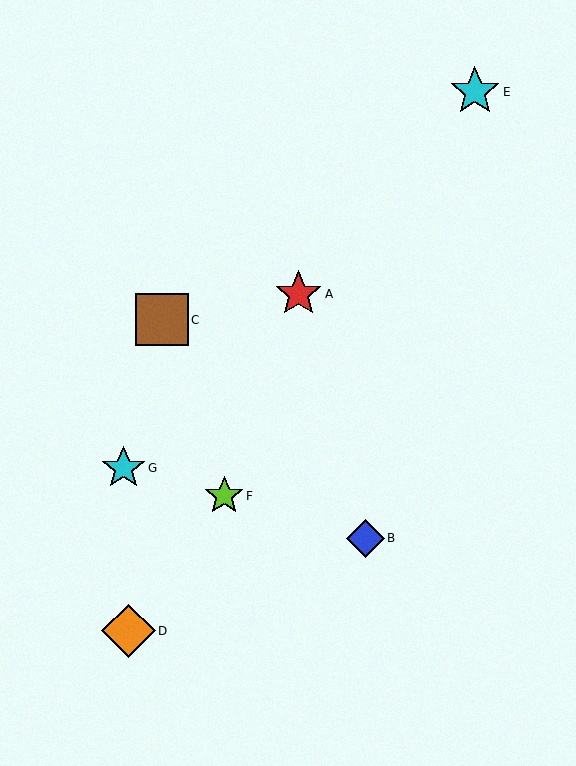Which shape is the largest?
The orange diamond (labeled D) is the largest.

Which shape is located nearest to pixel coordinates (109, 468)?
The cyan star (labeled G) at (124, 468) is nearest to that location.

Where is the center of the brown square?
The center of the brown square is at (162, 320).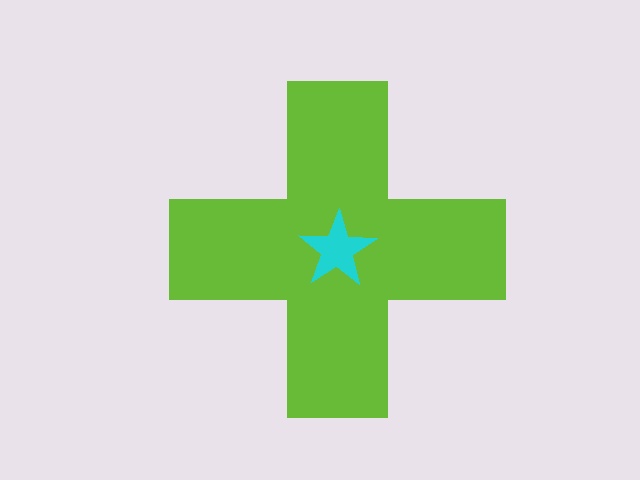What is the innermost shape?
The cyan star.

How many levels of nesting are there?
2.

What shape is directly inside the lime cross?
The cyan star.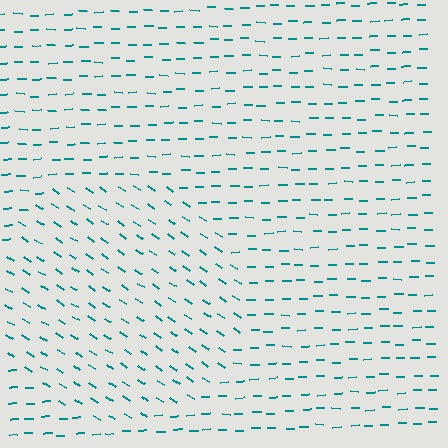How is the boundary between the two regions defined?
The boundary is defined purely by a change in line orientation (approximately 35 degrees difference). All lines are the same color and thickness.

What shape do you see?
I see a circle.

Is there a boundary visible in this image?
Yes, there is a texture boundary formed by a change in line orientation.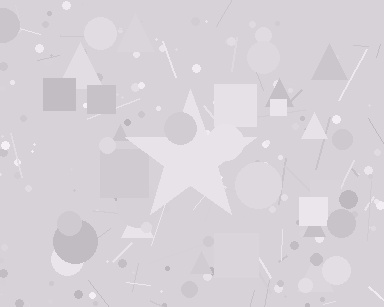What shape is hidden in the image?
A star is hidden in the image.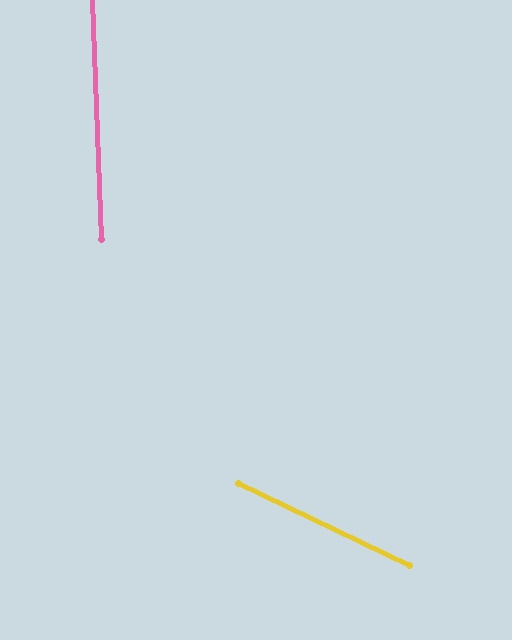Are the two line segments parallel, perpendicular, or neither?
Neither parallel nor perpendicular — they differ by about 62°.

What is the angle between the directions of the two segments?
Approximately 62 degrees.